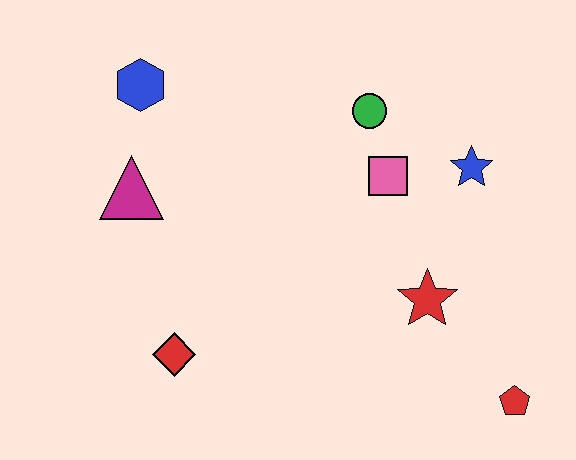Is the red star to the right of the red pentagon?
No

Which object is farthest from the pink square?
The red diamond is farthest from the pink square.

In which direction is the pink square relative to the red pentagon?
The pink square is above the red pentagon.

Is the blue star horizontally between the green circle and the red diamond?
No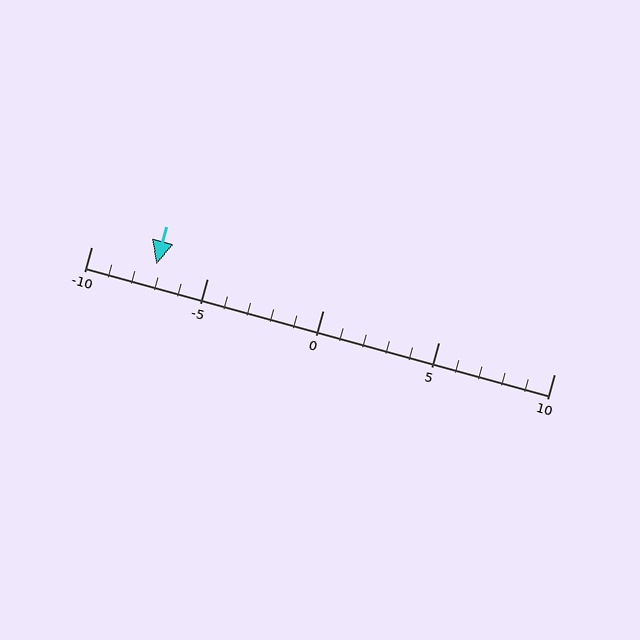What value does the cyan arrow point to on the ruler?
The cyan arrow points to approximately -7.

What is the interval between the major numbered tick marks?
The major tick marks are spaced 5 units apart.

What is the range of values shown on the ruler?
The ruler shows values from -10 to 10.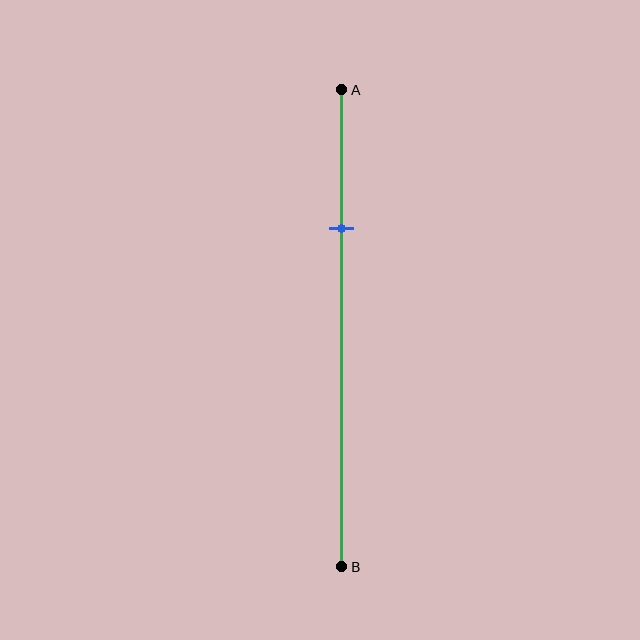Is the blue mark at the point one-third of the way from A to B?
No, the mark is at about 30% from A, not at the 33% one-third point.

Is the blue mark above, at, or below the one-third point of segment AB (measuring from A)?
The blue mark is above the one-third point of segment AB.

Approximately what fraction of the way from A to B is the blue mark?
The blue mark is approximately 30% of the way from A to B.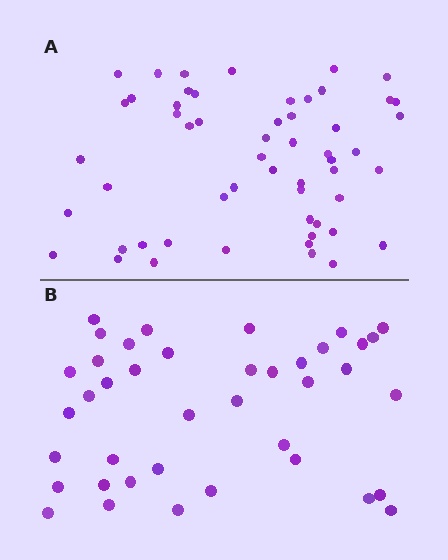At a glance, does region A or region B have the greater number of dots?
Region A (the top region) has more dots.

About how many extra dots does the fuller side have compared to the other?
Region A has approximately 15 more dots than region B.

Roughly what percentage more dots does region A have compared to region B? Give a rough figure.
About 40% more.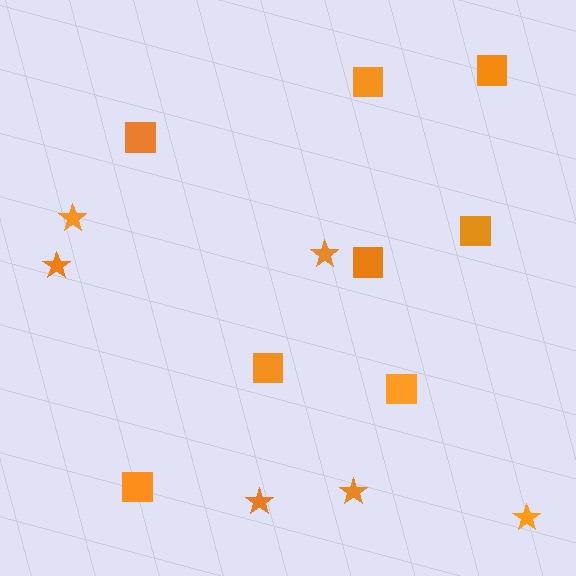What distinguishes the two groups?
There are 2 groups: one group of squares (8) and one group of stars (6).